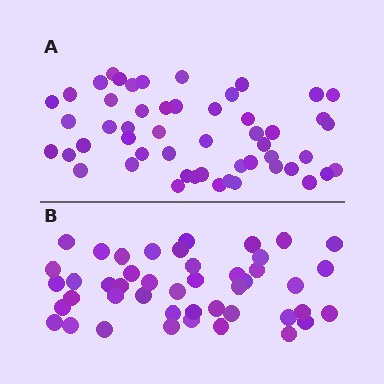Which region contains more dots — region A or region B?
Region A (the top region) has more dots.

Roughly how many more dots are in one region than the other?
Region A has roughly 8 or so more dots than region B.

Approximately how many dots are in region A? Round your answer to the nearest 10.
About 50 dots. (The exact count is 52, which rounds to 50.)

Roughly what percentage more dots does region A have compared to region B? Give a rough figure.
About 15% more.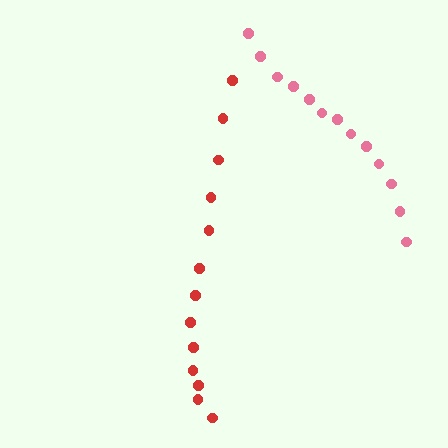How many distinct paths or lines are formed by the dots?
There are 2 distinct paths.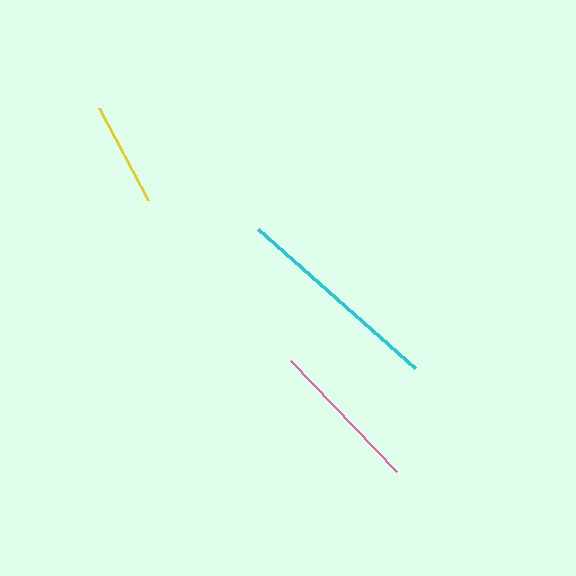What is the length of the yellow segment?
The yellow segment is approximately 104 pixels long.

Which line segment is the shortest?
The yellow line is the shortest at approximately 104 pixels.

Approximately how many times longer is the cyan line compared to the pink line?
The cyan line is approximately 1.4 times the length of the pink line.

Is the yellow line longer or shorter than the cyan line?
The cyan line is longer than the yellow line.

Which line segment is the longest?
The cyan line is the longest at approximately 209 pixels.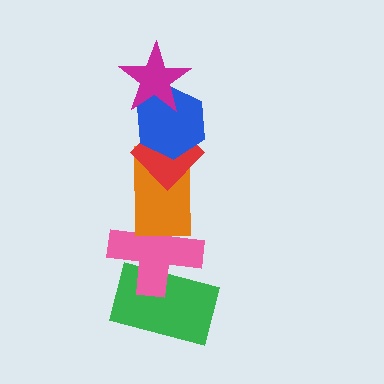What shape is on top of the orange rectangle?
The red diamond is on top of the orange rectangle.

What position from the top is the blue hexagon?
The blue hexagon is 2nd from the top.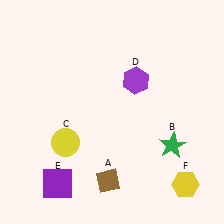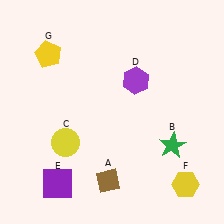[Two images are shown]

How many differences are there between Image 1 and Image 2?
There is 1 difference between the two images.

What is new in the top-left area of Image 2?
A yellow pentagon (G) was added in the top-left area of Image 2.